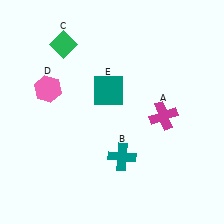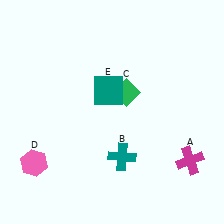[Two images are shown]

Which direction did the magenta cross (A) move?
The magenta cross (A) moved down.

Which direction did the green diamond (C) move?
The green diamond (C) moved right.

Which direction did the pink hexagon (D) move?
The pink hexagon (D) moved down.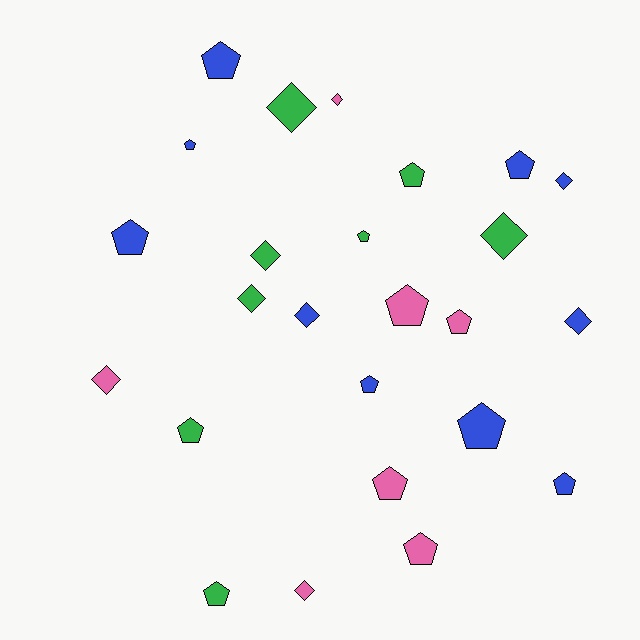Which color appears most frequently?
Blue, with 10 objects.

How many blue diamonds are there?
There are 3 blue diamonds.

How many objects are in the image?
There are 25 objects.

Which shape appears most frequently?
Pentagon, with 15 objects.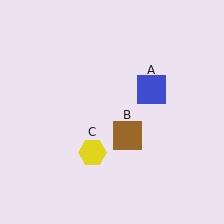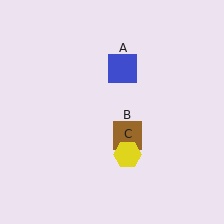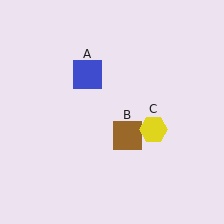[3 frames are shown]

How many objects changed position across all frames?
2 objects changed position: blue square (object A), yellow hexagon (object C).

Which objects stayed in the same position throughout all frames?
Brown square (object B) remained stationary.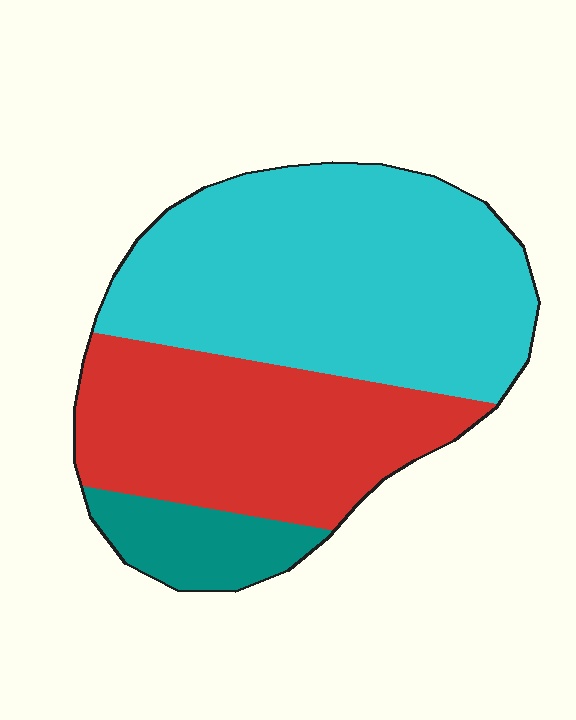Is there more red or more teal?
Red.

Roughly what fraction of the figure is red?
Red covers about 35% of the figure.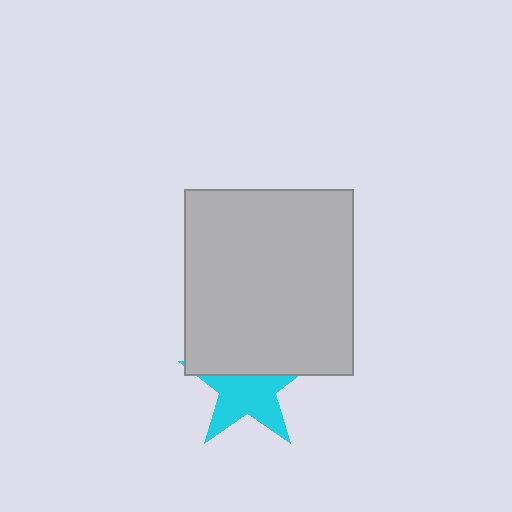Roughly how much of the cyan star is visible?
About half of it is visible (roughly 59%).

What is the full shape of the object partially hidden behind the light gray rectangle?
The partially hidden object is a cyan star.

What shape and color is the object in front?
The object in front is a light gray rectangle.